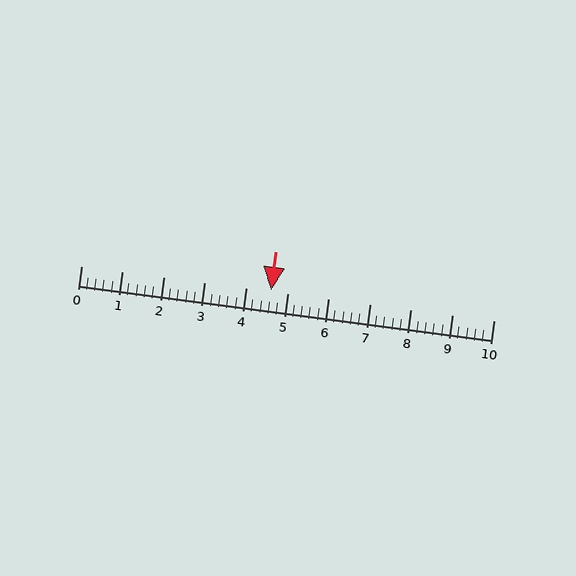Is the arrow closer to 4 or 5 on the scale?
The arrow is closer to 5.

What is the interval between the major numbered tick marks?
The major tick marks are spaced 1 units apart.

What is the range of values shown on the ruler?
The ruler shows values from 0 to 10.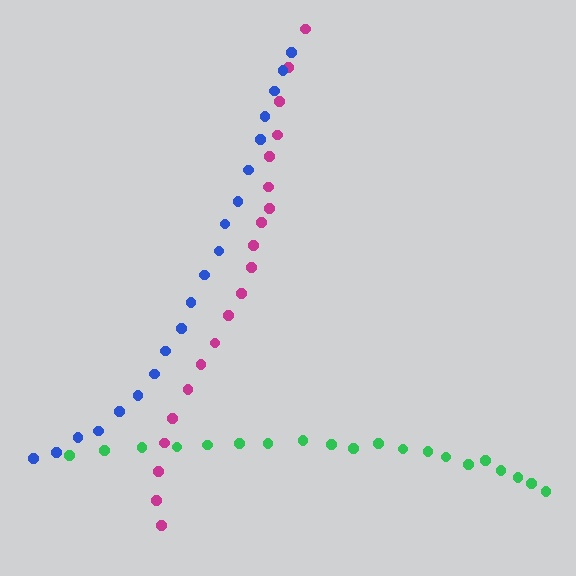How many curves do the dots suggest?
There are 3 distinct paths.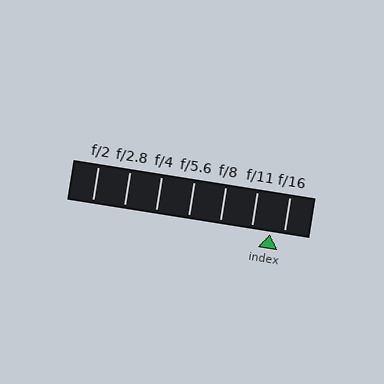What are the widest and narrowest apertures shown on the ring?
The widest aperture shown is f/2 and the narrowest is f/16.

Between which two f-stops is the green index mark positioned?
The index mark is between f/11 and f/16.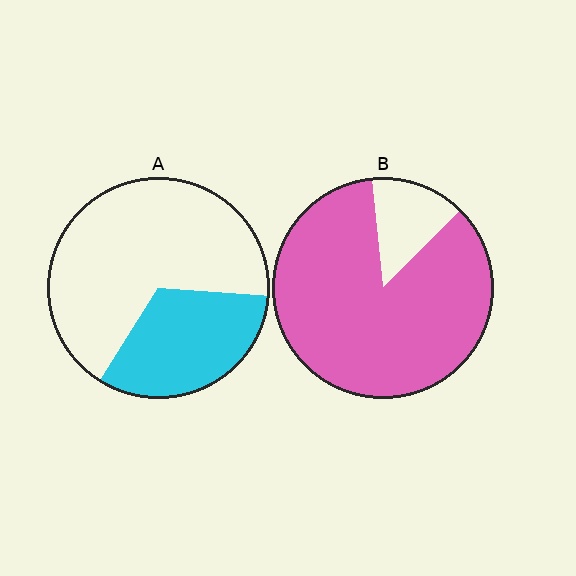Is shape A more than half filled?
No.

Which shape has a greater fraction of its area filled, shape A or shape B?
Shape B.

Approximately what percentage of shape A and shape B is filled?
A is approximately 35% and B is approximately 85%.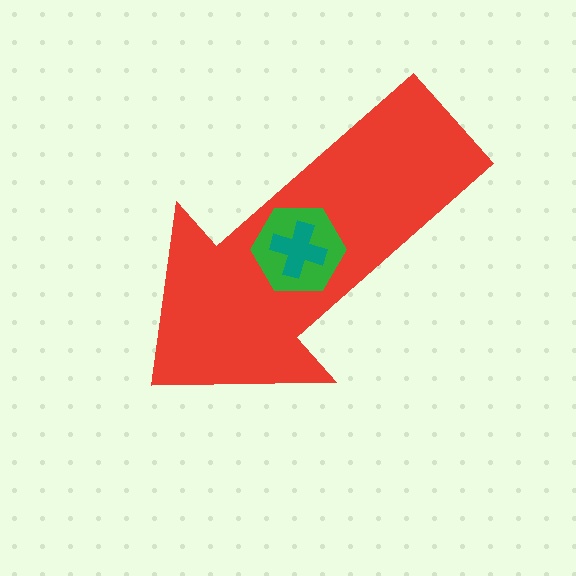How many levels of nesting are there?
3.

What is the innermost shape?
The teal cross.